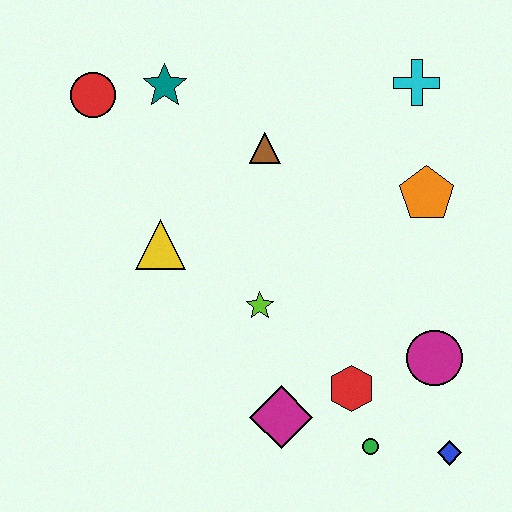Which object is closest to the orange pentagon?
The cyan cross is closest to the orange pentagon.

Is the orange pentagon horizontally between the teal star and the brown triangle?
No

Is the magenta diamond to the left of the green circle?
Yes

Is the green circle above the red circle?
No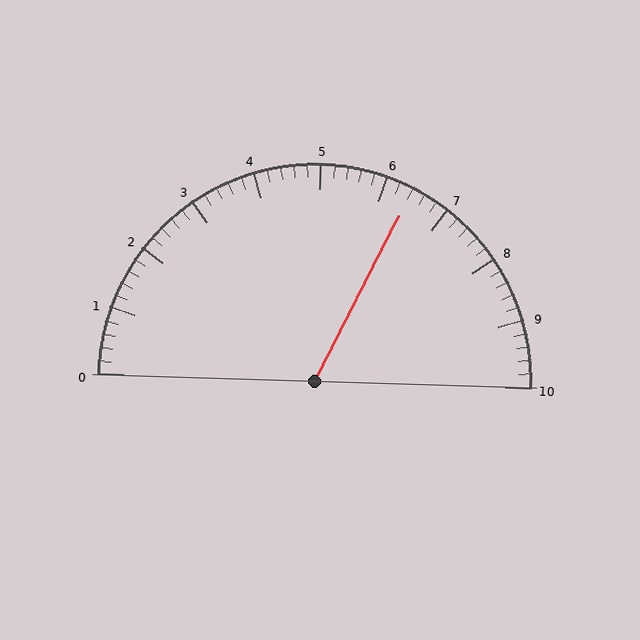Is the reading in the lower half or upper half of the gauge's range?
The reading is in the upper half of the range (0 to 10).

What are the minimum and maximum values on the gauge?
The gauge ranges from 0 to 10.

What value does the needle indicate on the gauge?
The needle indicates approximately 6.4.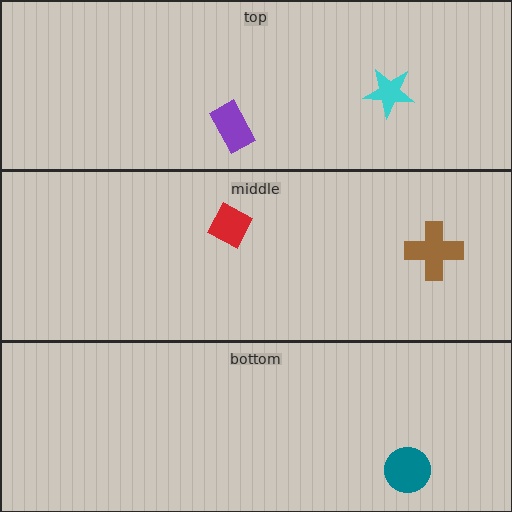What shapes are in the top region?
The cyan star, the purple rectangle.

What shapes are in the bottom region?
The teal circle.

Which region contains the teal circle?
The bottom region.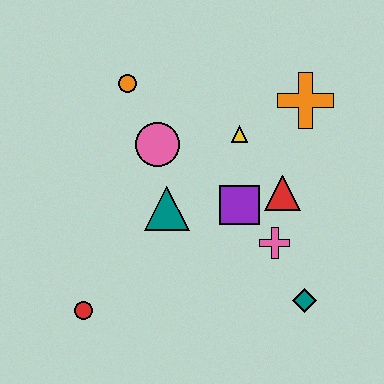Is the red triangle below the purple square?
No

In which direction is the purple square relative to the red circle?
The purple square is to the right of the red circle.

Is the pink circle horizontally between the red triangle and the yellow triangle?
No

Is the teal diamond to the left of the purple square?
No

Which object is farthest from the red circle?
The orange cross is farthest from the red circle.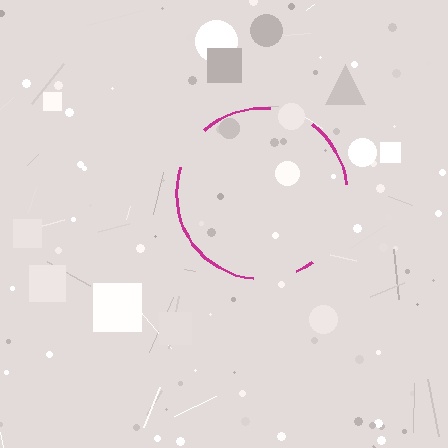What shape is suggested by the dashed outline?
The dashed outline suggests a circle.